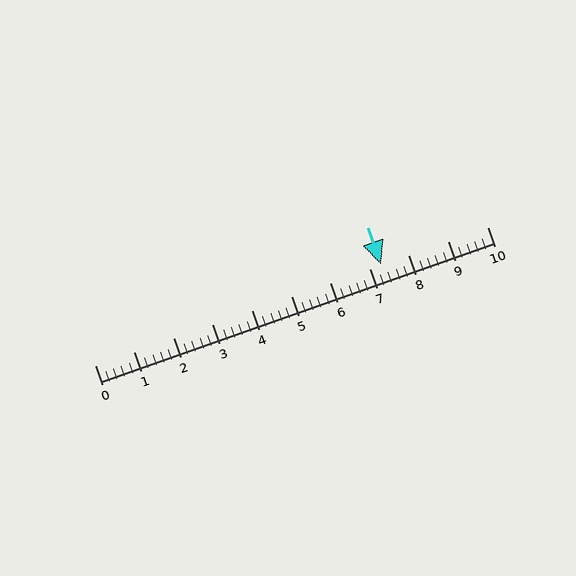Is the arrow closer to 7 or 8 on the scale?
The arrow is closer to 7.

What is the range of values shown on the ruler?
The ruler shows values from 0 to 10.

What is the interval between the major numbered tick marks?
The major tick marks are spaced 1 units apart.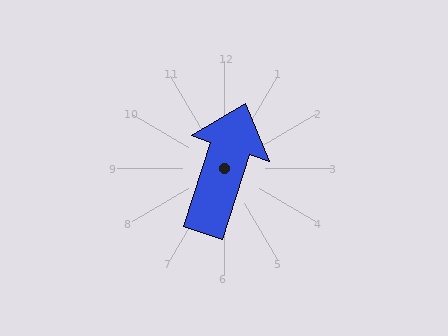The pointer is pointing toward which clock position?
Roughly 1 o'clock.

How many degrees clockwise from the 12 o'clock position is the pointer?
Approximately 18 degrees.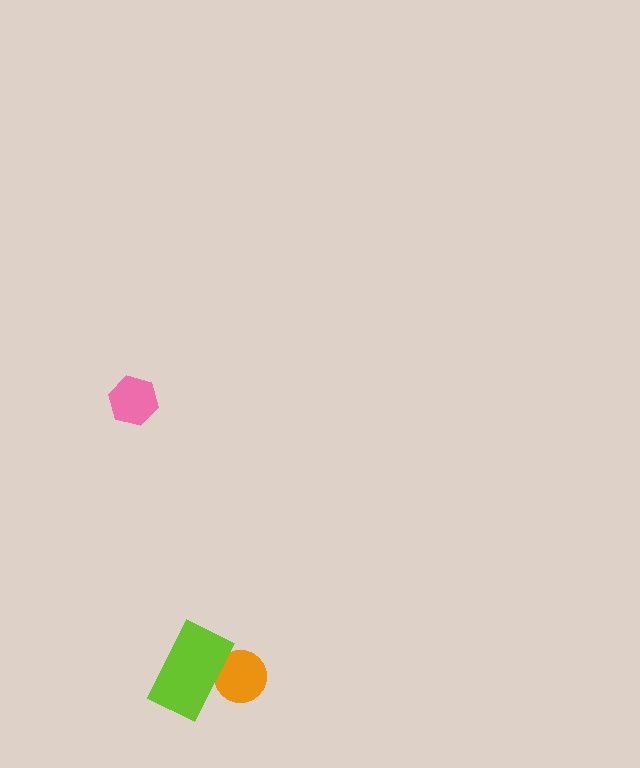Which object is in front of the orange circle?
The lime rectangle is in front of the orange circle.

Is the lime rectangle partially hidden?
No, no other shape covers it.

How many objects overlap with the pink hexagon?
0 objects overlap with the pink hexagon.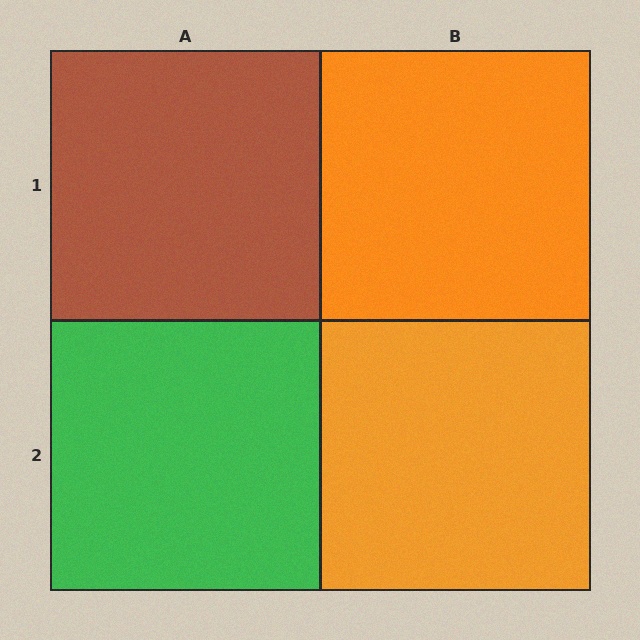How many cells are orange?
2 cells are orange.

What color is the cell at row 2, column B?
Orange.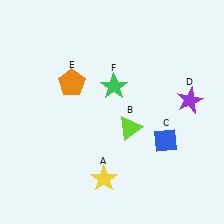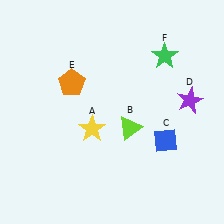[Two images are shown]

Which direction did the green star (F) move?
The green star (F) moved right.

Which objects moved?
The objects that moved are: the yellow star (A), the green star (F).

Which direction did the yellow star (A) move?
The yellow star (A) moved up.